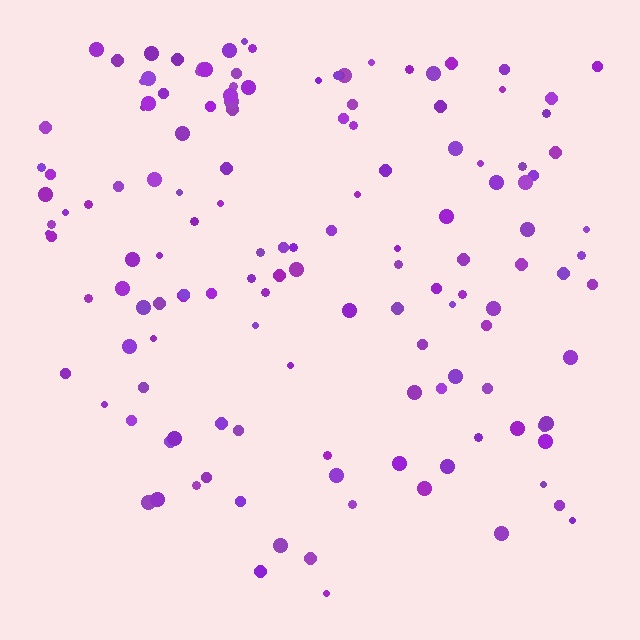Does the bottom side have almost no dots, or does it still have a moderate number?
Still a moderate number, just noticeably fewer than the top.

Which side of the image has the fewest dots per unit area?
The bottom.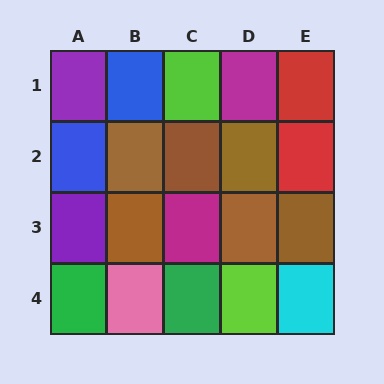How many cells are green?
2 cells are green.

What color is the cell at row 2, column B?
Brown.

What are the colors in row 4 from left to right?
Green, pink, green, lime, cyan.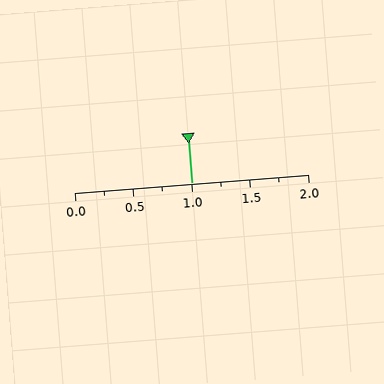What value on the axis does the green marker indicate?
The marker indicates approximately 1.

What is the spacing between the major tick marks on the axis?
The major ticks are spaced 0.5 apart.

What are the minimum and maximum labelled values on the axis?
The axis runs from 0.0 to 2.0.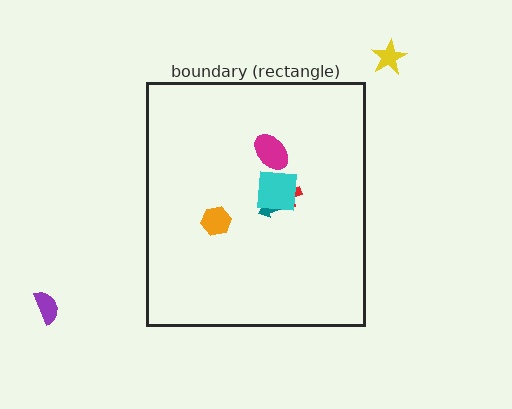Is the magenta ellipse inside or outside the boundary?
Inside.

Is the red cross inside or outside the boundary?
Inside.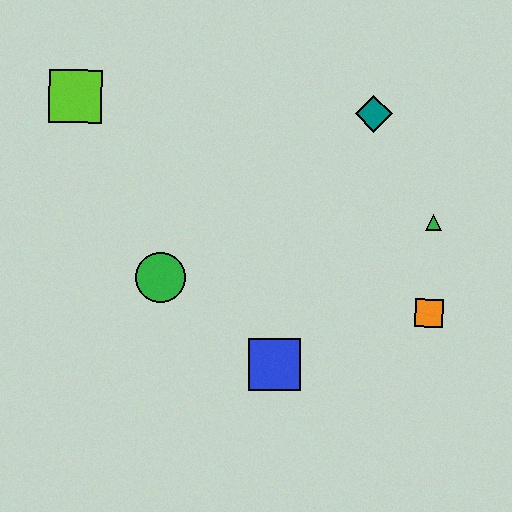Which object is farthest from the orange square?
The lime square is farthest from the orange square.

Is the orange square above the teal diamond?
No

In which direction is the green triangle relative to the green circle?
The green triangle is to the right of the green circle.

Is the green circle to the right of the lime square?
Yes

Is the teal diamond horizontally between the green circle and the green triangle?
Yes